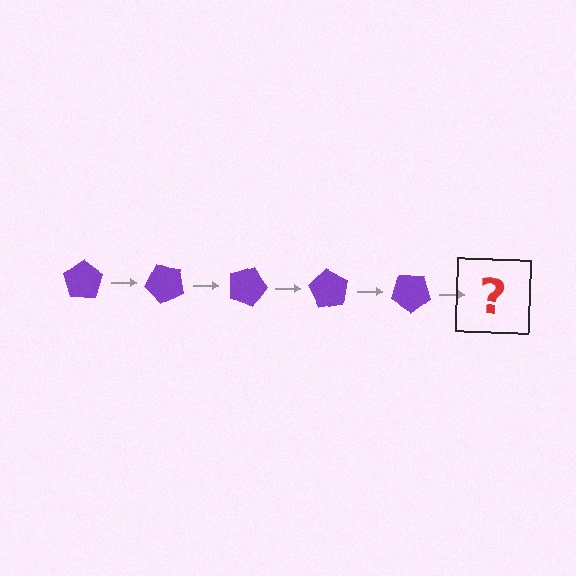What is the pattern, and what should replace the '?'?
The pattern is that the pentagon rotates 45 degrees each step. The '?' should be a purple pentagon rotated 225 degrees.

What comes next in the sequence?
The next element should be a purple pentagon rotated 225 degrees.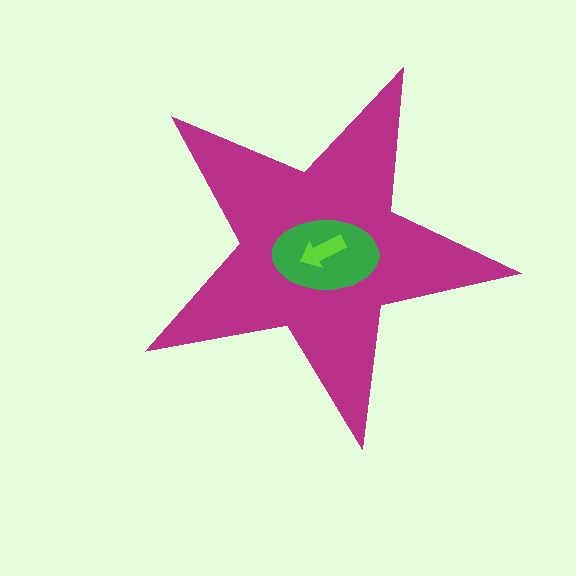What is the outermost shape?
The magenta star.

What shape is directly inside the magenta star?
The green ellipse.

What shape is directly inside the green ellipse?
The lime arrow.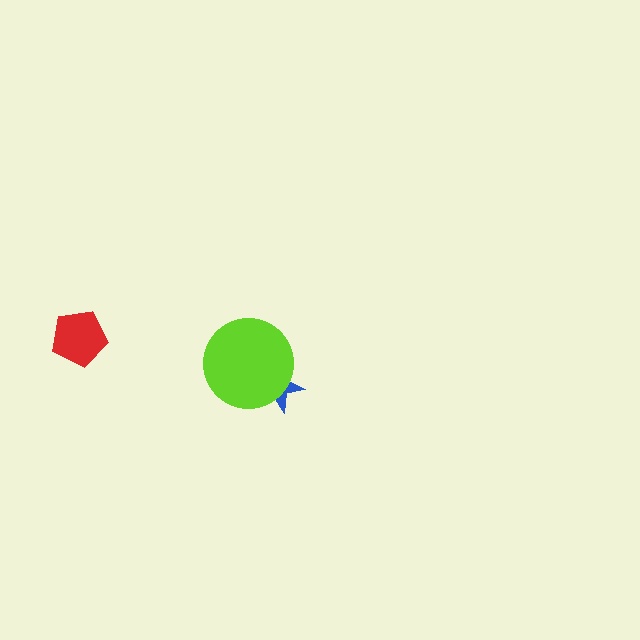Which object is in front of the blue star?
The lime circle is in front of the blue star.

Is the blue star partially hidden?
Yes, it is partially covered by another shape.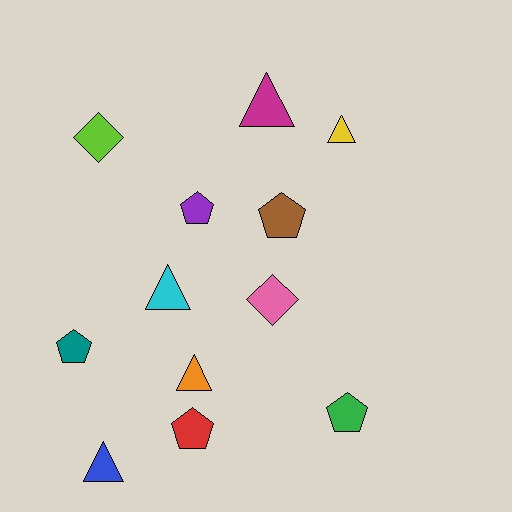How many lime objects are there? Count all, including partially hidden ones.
There is 1 lime object.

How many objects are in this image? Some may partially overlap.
There are 12 objects.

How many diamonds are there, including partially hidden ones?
There are 2 diamonds.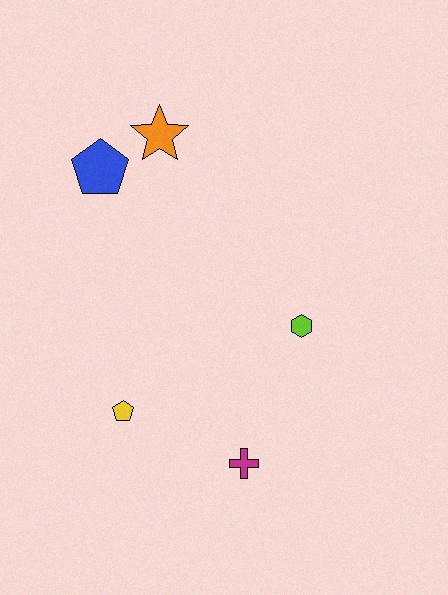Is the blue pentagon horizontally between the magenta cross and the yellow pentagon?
No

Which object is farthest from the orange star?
The magenta cross is farthest from the orange star.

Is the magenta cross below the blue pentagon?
Yes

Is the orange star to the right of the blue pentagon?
Yes